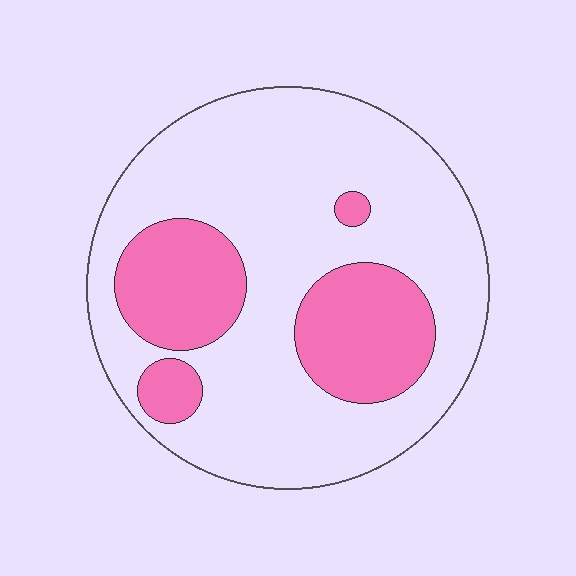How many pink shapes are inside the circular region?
4.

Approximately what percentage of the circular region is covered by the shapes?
Approximately 25%.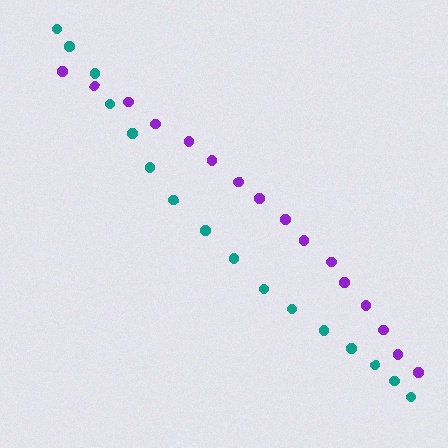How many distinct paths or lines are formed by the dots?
There are 2 distinct paths.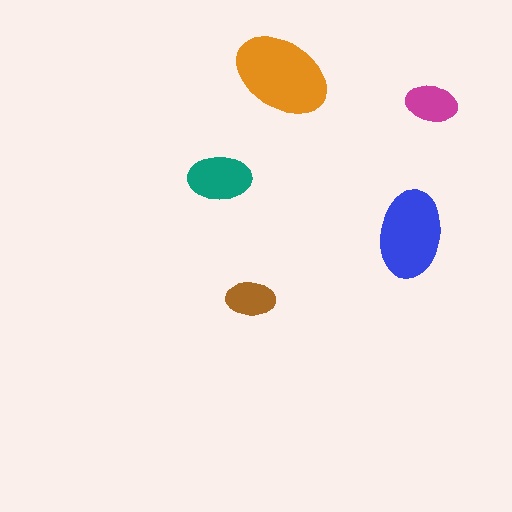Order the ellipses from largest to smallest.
the orange one, the blue one, the teal one, the magenta one, the brown one.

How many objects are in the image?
There are 5 objects in the image.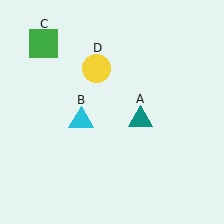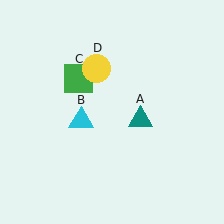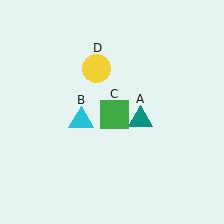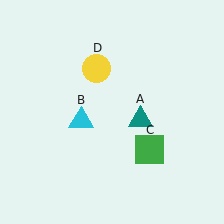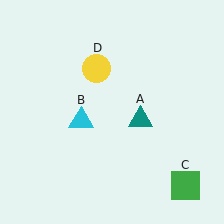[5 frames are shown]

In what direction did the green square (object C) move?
The green square (object C) moved down and to the right.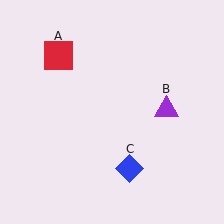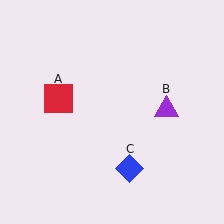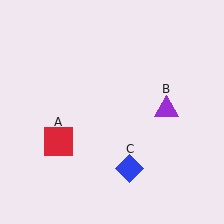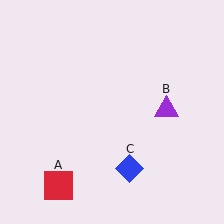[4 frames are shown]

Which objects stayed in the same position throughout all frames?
Purple triangle (object B) and blue diamond (object C) remained stationary.